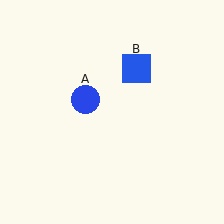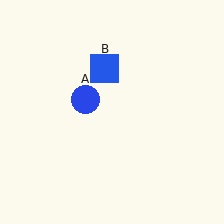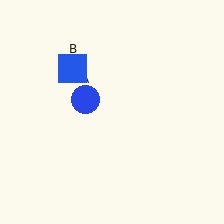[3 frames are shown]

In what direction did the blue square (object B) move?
The blue square (object B) moved left.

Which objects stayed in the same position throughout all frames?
Blue circle (object A) remained stationary.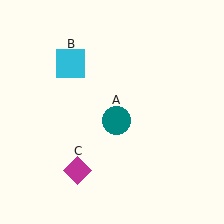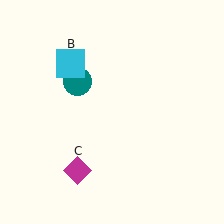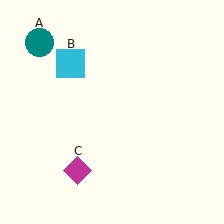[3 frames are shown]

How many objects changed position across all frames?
1 object changed position: teal circle (object A).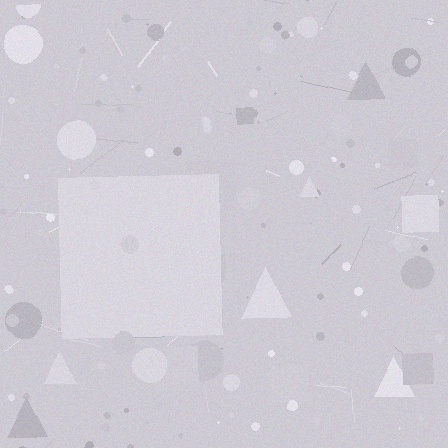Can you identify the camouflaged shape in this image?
The camouflaged shape is a square.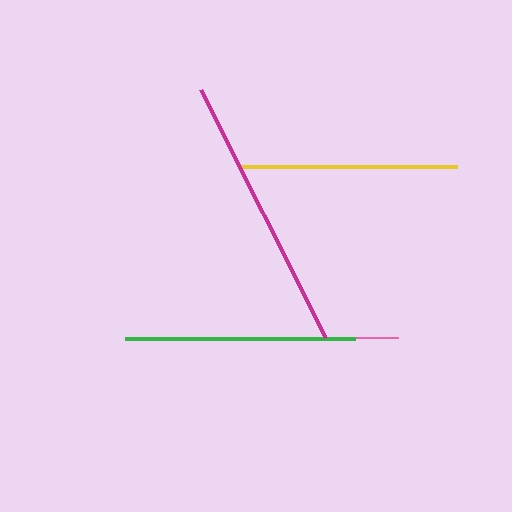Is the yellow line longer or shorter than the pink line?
The pink line is longer than the yellow line.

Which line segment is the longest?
The magenta line is the longest at approximately 278 pixels.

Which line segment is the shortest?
The yellow line is the shortest at approximately 216 pixels.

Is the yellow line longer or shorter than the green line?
The green line is longer than the yellow line.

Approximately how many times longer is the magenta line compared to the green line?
The magenta line is approximately 1.2 times the length of the green line.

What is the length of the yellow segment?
The yellow segment is approximately 216 pixels long.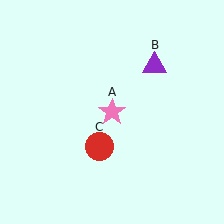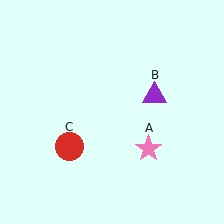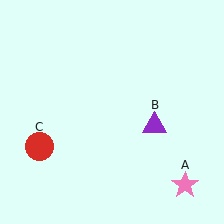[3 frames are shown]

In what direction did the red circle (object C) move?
The red circle (object C) moved left.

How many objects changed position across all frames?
3 objects changed position: pink star (object A), purple triangle (object B), red circle (object C).